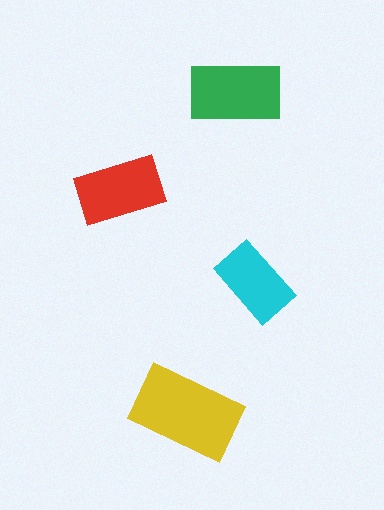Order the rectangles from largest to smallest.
the yellow one, the green one, the red one, the cyan one.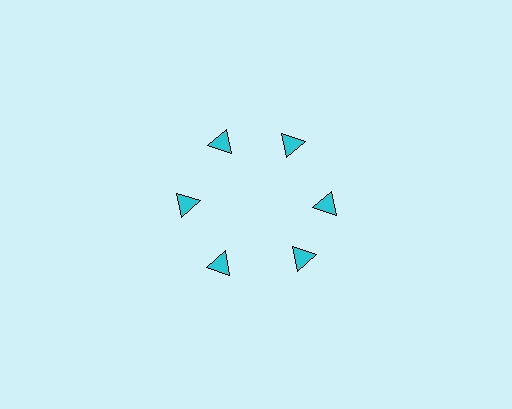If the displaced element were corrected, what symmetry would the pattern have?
It would have 6-fold rotational symmetry — the pattern would map onto itself every 60 degrees.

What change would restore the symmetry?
The symmetry would be restored by rotating it back into even spacing with its neighbors so that all 6 triangles sit at equal angles and equal distance from the center.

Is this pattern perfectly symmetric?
No. The 6 cyan triangles are arranged in a ring, but one element near the 5 o'clock position is rotated out of alignment along the ring, breaking the 6-fold rotational symmetry.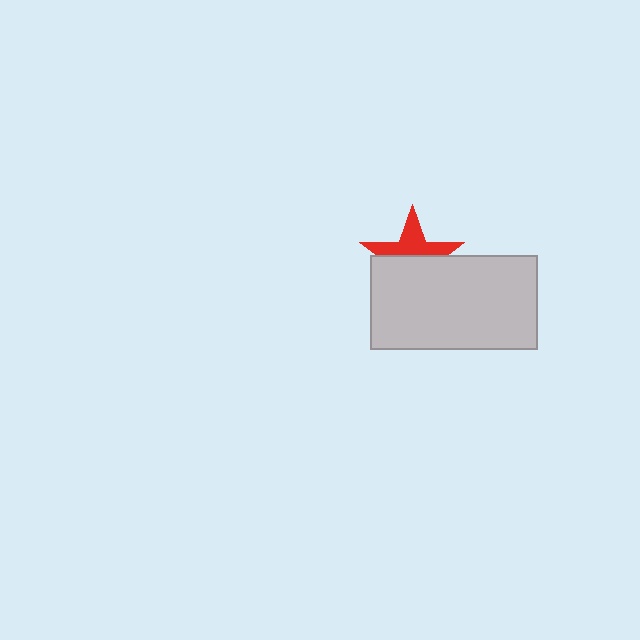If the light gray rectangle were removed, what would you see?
You would see the complete red star.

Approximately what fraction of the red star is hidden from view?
Roughly 53% of the red star is hidden behind the light gray rectangle.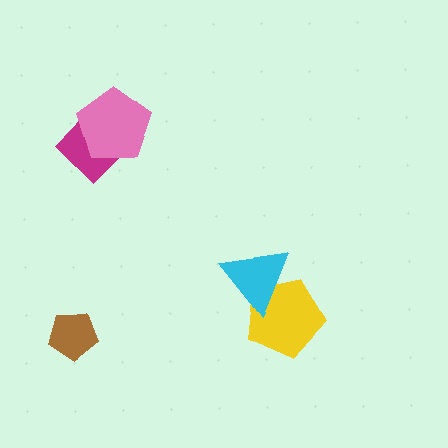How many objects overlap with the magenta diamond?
1 object overlaps with the magenta diamond.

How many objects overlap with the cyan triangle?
1 object overlaps with the cyan triangle.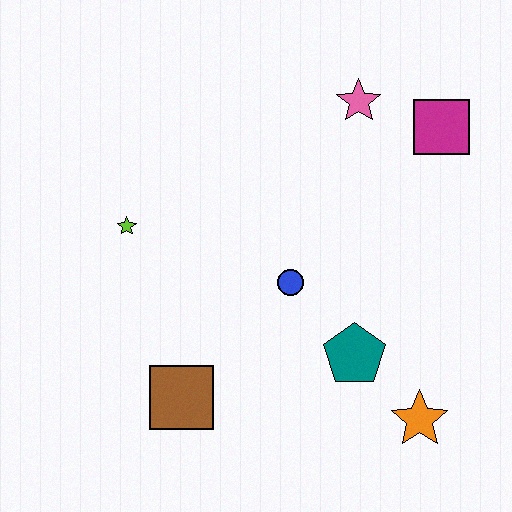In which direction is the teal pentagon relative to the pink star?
The teal pentagon is below the pink star.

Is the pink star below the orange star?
No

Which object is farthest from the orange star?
The lime star is farthest from the orange star.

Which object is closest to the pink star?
The magenta square is closest to the pink star.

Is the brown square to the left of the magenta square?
Yes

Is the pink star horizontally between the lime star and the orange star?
Yes